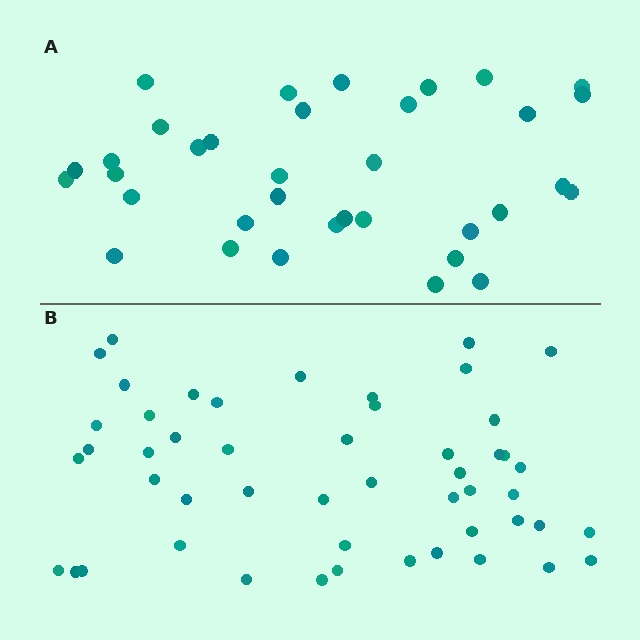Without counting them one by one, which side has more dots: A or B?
Region B (the bottom region) has more dots.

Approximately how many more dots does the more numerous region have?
Region B has approximately 15 more dots than region A.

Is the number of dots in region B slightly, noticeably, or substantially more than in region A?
Region B has noticeably more, but not dramatically so. The ratio is roughly 1.4 to 1.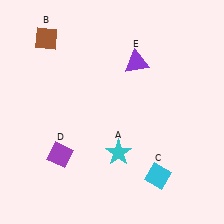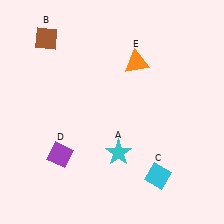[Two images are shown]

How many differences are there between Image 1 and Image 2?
There is 1 difference between the two images.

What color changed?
The triangle (E) changed from purple in Image 1 to orange in Image 2.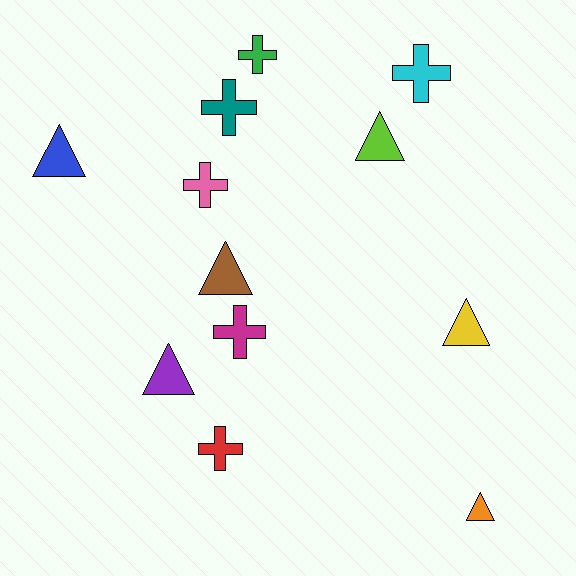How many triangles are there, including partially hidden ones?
There are 6 triangles.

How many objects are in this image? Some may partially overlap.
There are 12 objects.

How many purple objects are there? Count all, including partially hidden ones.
There is 1 purple object.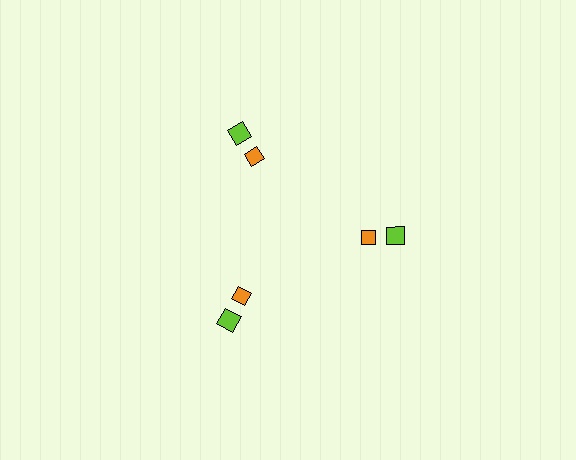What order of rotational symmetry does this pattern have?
This pattern has 3-fold rotational symmetry.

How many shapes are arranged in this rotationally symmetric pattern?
There are 6 shapes, arranged in 3 groups of 2.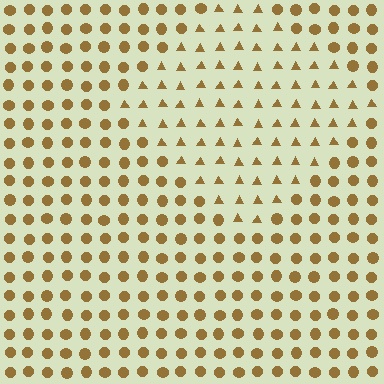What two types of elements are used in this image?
The image uses triangles inside the diamond region and circles outside it.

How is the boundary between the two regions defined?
The boundary is defined by a change in element shape: triangles inside vs. circles outside. All elements share the same color and spacing.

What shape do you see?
I see a diamond.